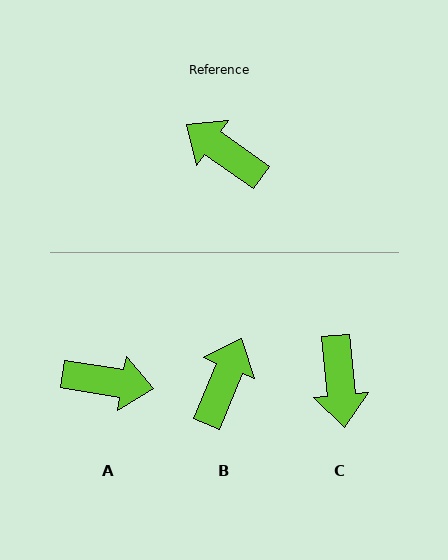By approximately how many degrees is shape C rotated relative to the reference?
Approximately 130 degrees counter-clockwise.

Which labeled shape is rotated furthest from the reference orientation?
A, about 154 degrees away.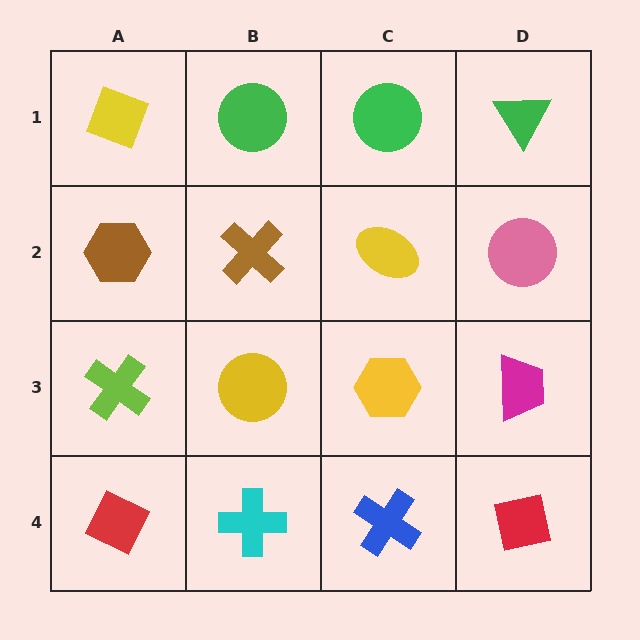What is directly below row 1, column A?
A brown hexagon.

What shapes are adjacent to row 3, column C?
A yellow ellipse (row 2, column C), a blue cross (row 4, column C), a yellow circle (row 3, column B), a magenta trapezoid (row 3, column D).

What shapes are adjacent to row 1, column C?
A yellow ellipse (row 2, column C), a green circle (row 1, column B), a green triangle (row 1, column D).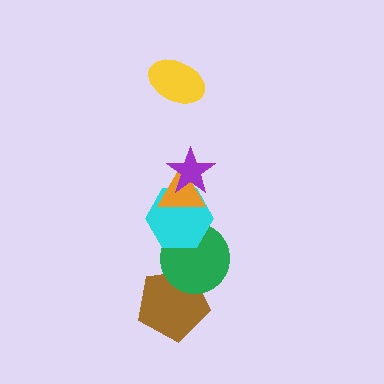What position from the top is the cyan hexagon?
The cyan hexagon is 4th from the top.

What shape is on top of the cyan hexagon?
The orange triangle is on top of the cyan hexagon.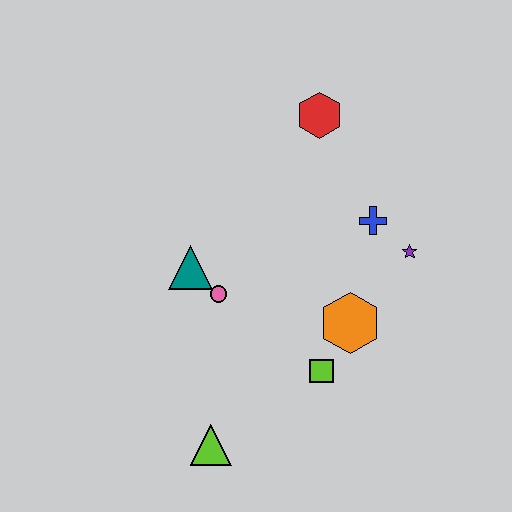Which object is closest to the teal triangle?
The pink circle is closest to the teal triangle.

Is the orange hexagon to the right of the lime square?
Yes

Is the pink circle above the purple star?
No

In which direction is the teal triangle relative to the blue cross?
The teal triangle is to the left of the blue cross.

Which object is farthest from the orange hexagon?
The red hexagon is farthest from the orange hexagon.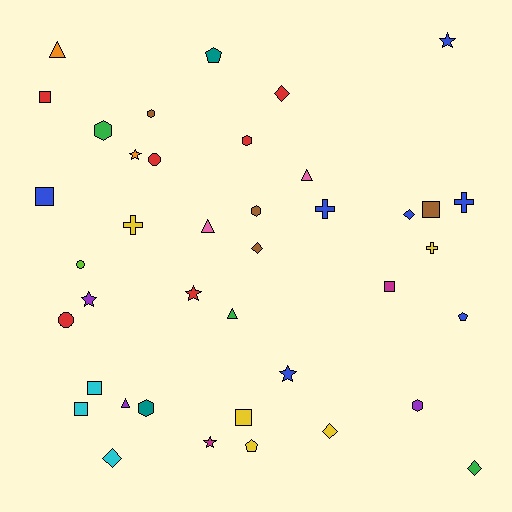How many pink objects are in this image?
There are 2 pink objects.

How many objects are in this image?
There are 40 objects.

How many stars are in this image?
There are 6 stars.